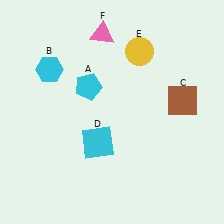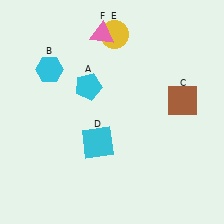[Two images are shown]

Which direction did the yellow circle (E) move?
The yellow circle (E) moved left.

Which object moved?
The yellow circle (E) moved left.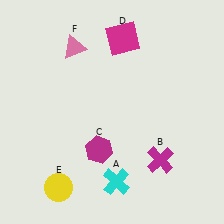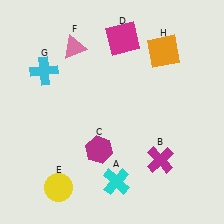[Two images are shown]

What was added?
A cyan cross (G), an orange square (H) were added in Image 2.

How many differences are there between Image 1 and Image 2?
There are 2 differences between the two images.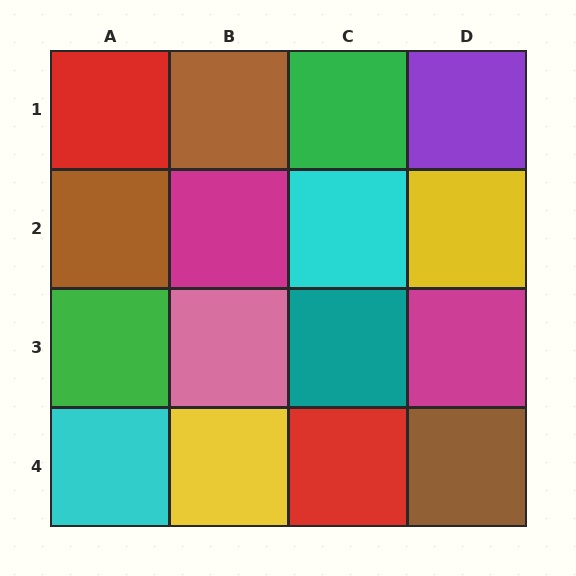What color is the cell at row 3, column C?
Teal.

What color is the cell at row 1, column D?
Purple.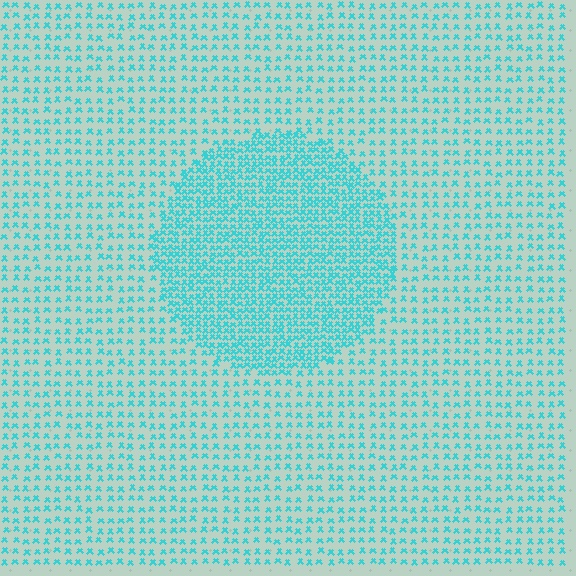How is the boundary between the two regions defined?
The boundary is defined by a change in element density (approximately 2.3x ratio). All elements are the same color, size, and shape.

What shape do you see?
I see a circle.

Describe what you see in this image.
The image contains small cyan elements arranged at two different densities. A circle-shaped region is visible where the elements are more densely packed than the surrounding area.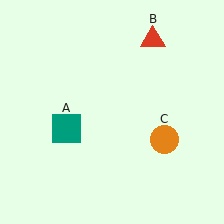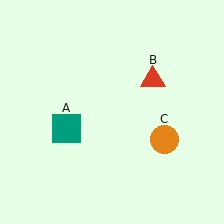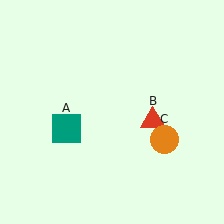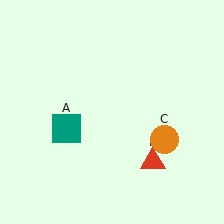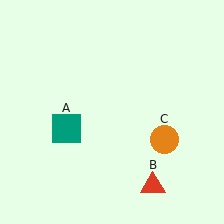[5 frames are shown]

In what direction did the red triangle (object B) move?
The red triangle (object B) moved down.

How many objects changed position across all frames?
1 object changed position: red triangle (object B).